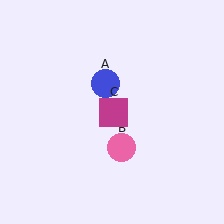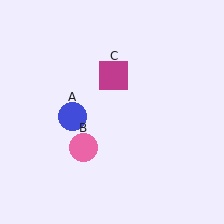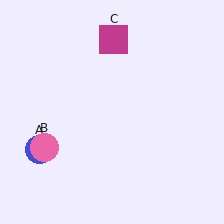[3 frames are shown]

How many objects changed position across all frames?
3 objects changed position: blue circle (object A), pink circle (object B), magenta square (object C).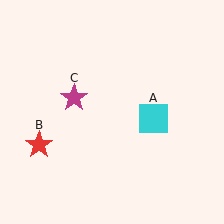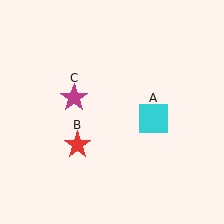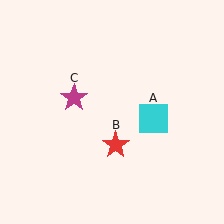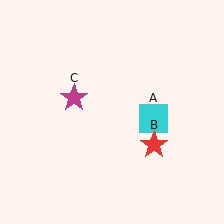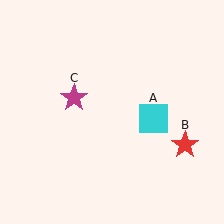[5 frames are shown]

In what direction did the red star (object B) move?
The red star (object B) moved right.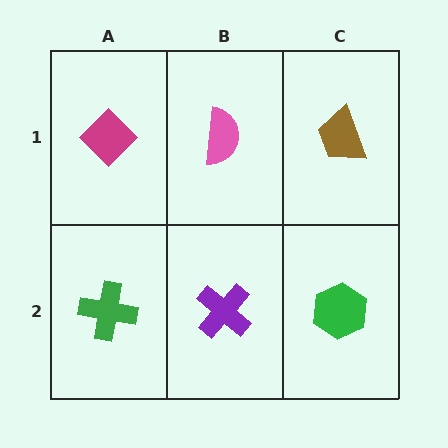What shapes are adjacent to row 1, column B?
A purple cross (row 2, column B), a magenta diamond (row 1, column A), a brown trapezoid (row 1, column C).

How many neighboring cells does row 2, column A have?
2.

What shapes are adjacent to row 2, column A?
A magenta diamond (row 1, column A), a purple cross (row 2, column B).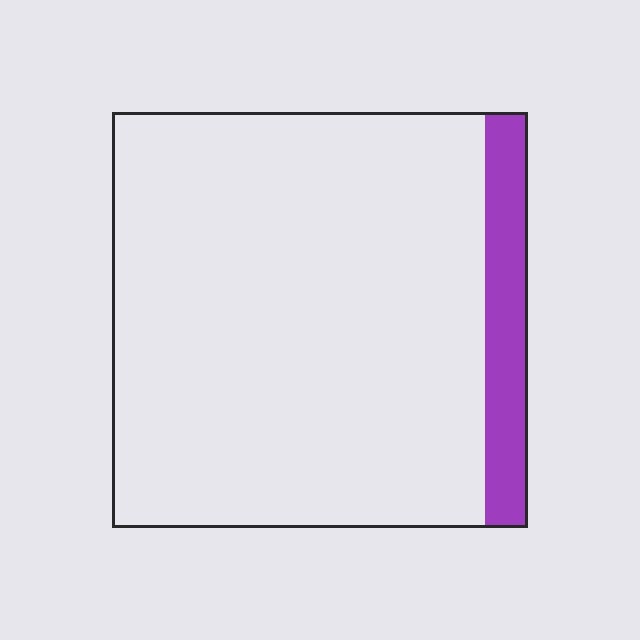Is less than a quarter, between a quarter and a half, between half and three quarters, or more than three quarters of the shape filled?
Less than a quarter.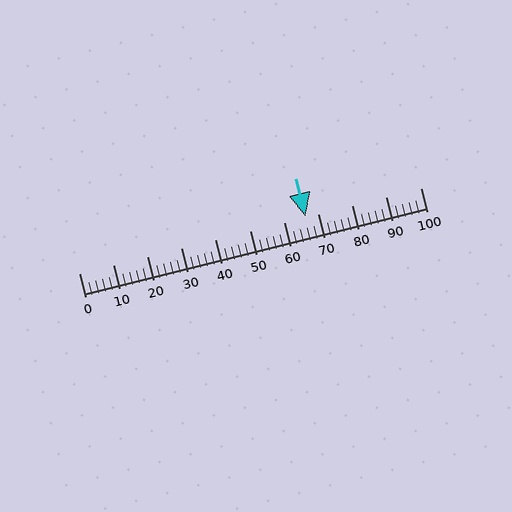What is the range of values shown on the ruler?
The ruler shows values from 0 to 100.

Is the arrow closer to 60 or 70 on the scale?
The arrow is closer to 70.